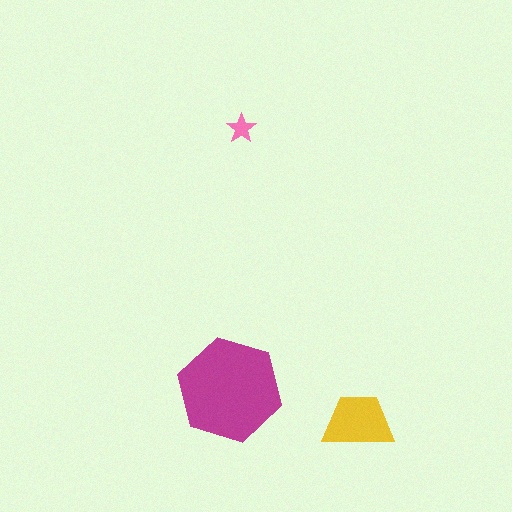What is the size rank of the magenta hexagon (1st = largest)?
1st.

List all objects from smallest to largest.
The pink star, the yellow trapezoid, the magenta hexagon.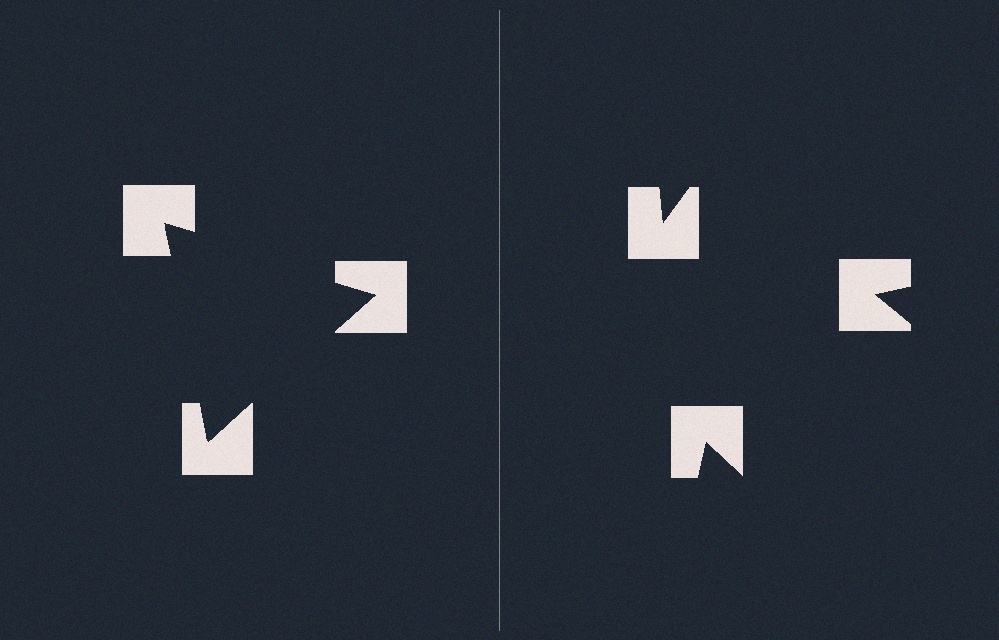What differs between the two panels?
The notched squares are positioned identically on both sides; only the wedge orientations differ. On the left they align to a triangle; on the right they are misaligned.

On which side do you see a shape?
An illusory triangle appears on the left side. On the right side the wedge cuts are rotated, so no coherent shape forms.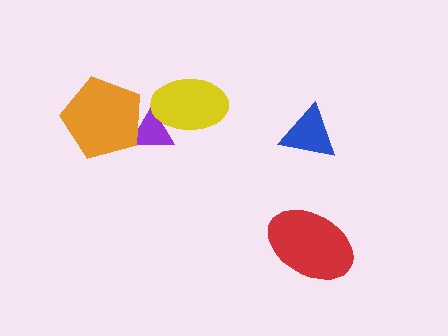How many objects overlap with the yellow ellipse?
1 object overlaps with the yellow ellipse.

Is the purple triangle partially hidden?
Yes, it is partially covered by another shape.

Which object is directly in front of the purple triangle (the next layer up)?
The orange pentagon is directly in front of the purple triangle.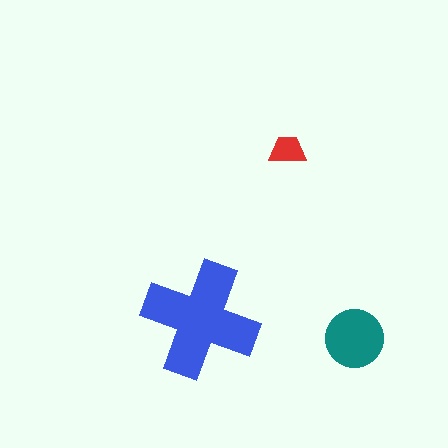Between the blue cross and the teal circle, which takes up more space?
The blue cross.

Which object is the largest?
The blue cross.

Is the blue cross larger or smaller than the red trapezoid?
Larger.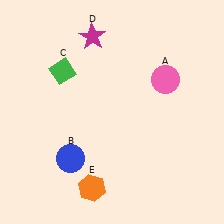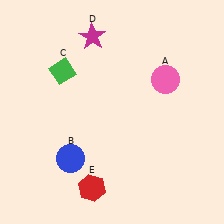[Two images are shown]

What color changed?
The hexagon (E) changed from orange in Image 1 to red in Image 2.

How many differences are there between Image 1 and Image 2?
There is 1 difference between the two images.